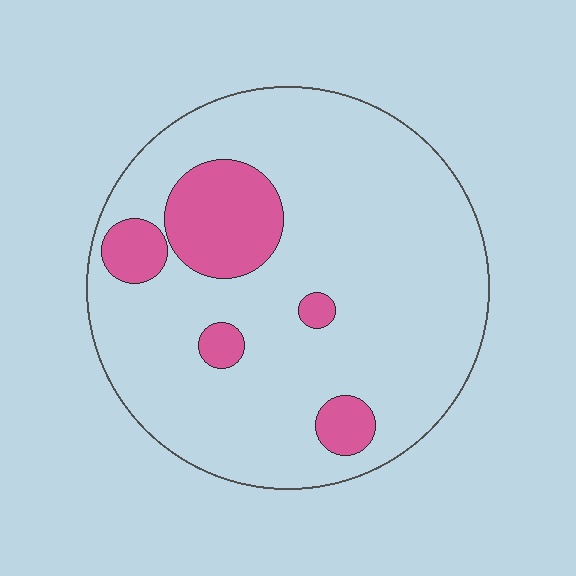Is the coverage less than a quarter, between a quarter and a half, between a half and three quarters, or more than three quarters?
Less than a quarter.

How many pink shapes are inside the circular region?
5.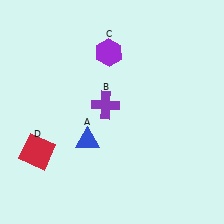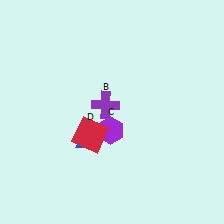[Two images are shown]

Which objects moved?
The objects that moved are: the purple hexagon (C), the red square (D).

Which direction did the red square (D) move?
The red square (D) moved right.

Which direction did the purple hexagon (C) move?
The purple hexagon (C) moved down.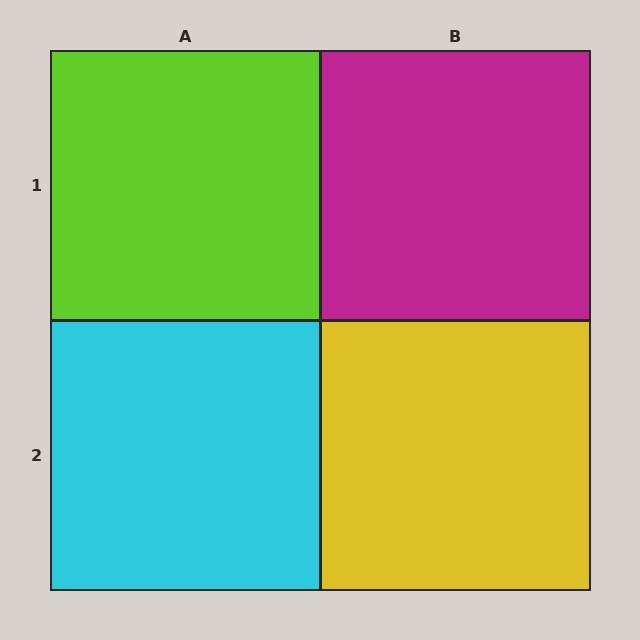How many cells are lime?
1 cell is lime.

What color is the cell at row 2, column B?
Yellow.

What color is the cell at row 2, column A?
Cyan.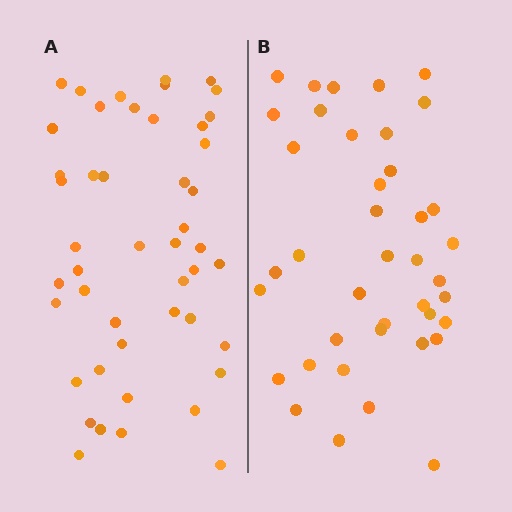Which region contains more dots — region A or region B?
Region A (the left region) has more dots.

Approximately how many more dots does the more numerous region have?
Region A has roughly 8 or so more dots than region B.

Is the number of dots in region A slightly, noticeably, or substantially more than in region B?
Region A has only slightly more — the two regions are fairly close. The ratio is roughly 1.2 to 1.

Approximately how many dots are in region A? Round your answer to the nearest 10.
About 50 dots. (The exact count is 47, which rounds to 50.)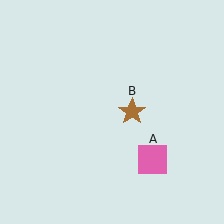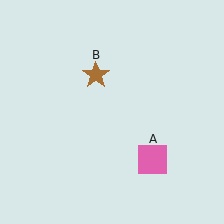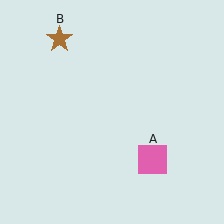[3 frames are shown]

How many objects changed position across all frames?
1 object changed position: brown star (object B).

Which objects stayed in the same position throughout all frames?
Pink square (object A) remained stationary.